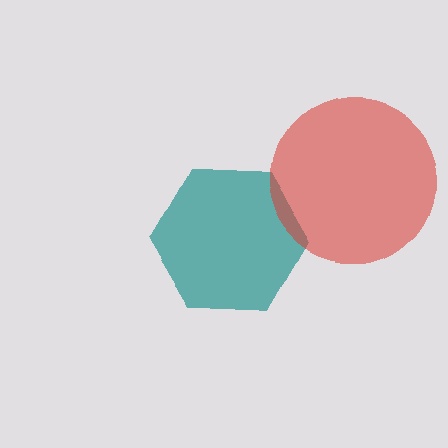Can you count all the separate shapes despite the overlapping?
Yes, there are 2 separate shapes.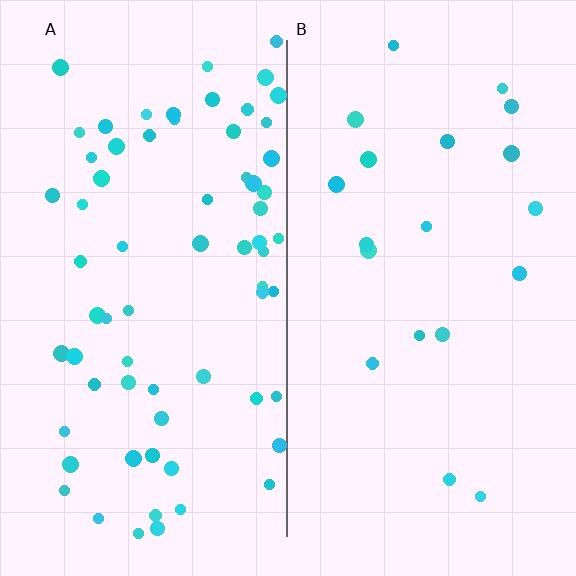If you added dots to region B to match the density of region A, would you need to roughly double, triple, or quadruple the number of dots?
Approximately triple.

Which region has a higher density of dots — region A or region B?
A (the left).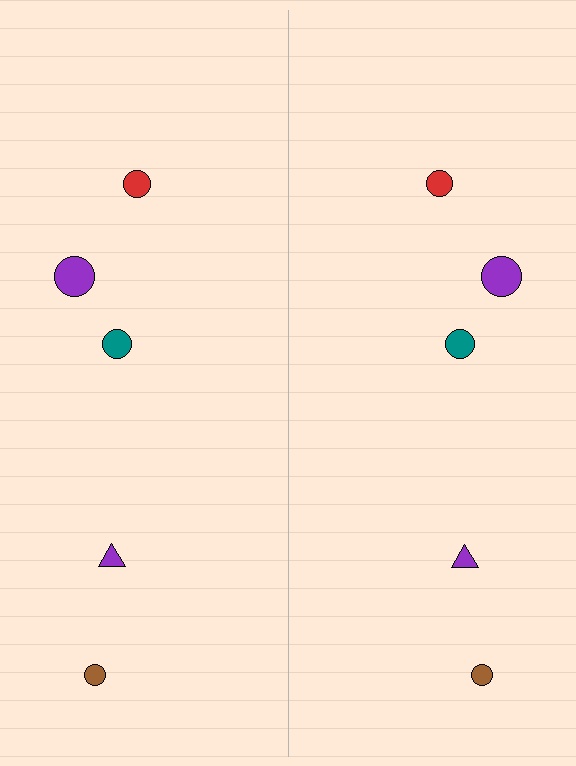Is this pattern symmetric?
Yes, this pattern has bilateral (reflection) symmetry.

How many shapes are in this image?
There are 10 shapes in this image.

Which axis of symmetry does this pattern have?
The pattern has a vertical axis of symmetry running through the center of the image.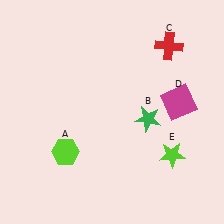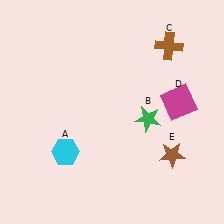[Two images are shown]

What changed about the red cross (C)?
In Image 1, C is red. In Image 2, it changed to brown.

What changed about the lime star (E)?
In Image 1, E is lime. In Image 2, it changed to brown.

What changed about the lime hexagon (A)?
In Image 1, A is lime. In Image 2, it changed to cyan.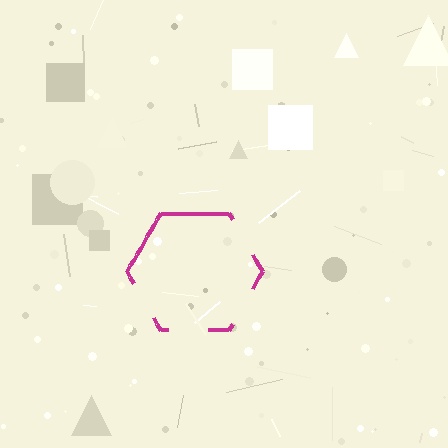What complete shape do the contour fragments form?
The contour fragments form a hexagon.